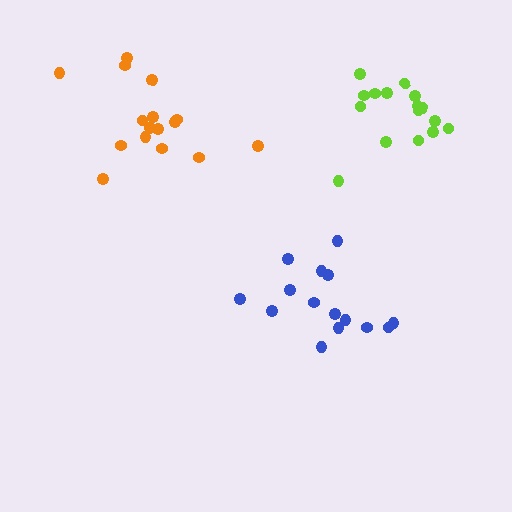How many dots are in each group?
Group 1: 15 dots, Group 2: 16 dots, Group 3: 16 dots (47 total).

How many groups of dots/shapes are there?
There are 3 groups.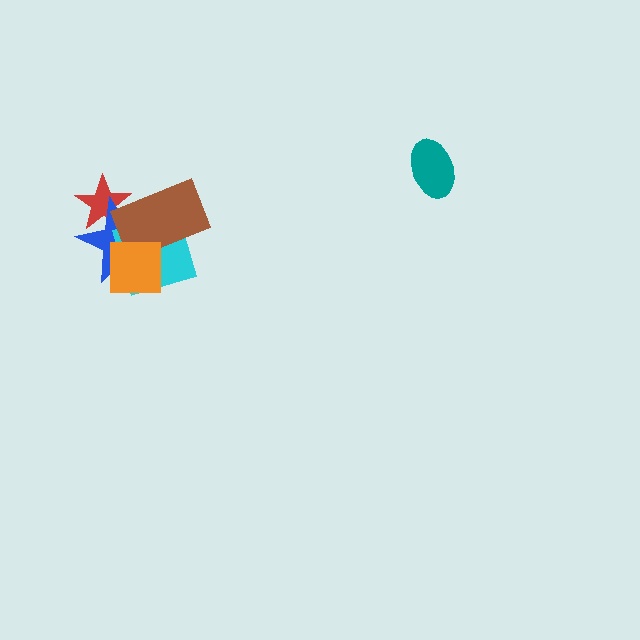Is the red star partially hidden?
Yes, it is partially covered by another shape.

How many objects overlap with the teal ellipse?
0 objects overlap with the teal ellipse.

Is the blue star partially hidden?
Yes, it is partially covered by another shape.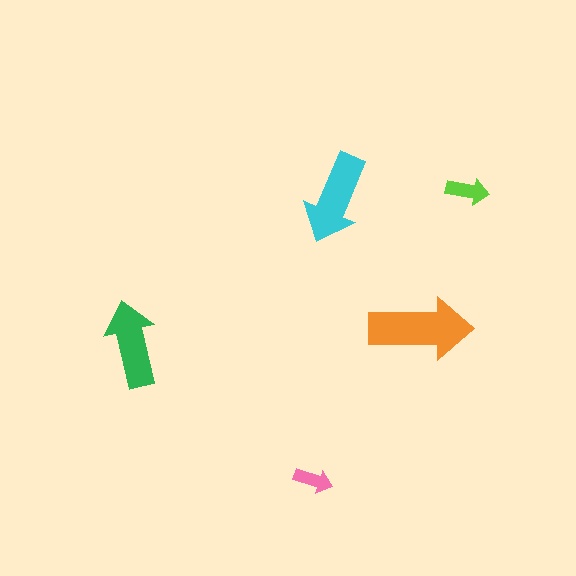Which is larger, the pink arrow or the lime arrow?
The lime one.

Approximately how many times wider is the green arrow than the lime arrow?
About 2 times wider.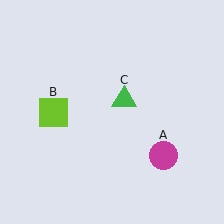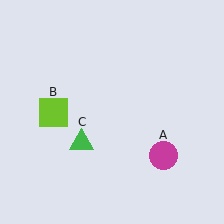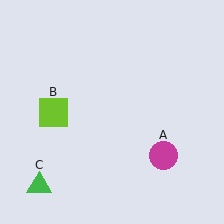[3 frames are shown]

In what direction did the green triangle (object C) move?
The green triangle (object C) moved down and to the left.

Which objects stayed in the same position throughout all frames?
Magenta circle (object A) and lime square (object B) remained stationary.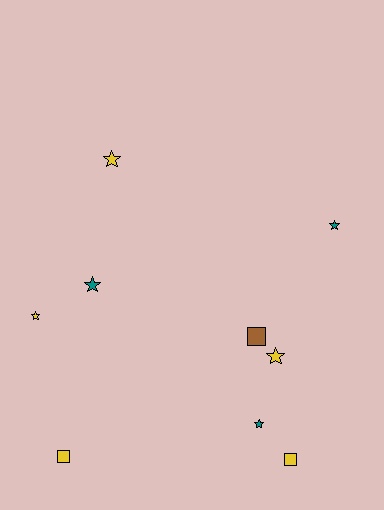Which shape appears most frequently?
Star, with 6 objects.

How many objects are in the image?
There are 9 objects.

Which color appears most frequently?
Yellow, with 5 objects.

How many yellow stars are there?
There are 3 yellow stars.